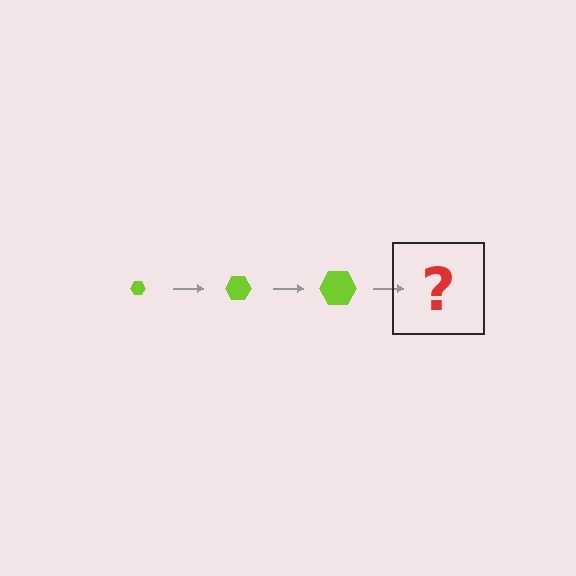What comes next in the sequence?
The next element should be a lime hexagon, larger than the previous one.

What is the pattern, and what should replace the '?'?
The pattern is that the hexagon gets progressively larger each step. The '?' should be a lime hexagon, larger than the previous one.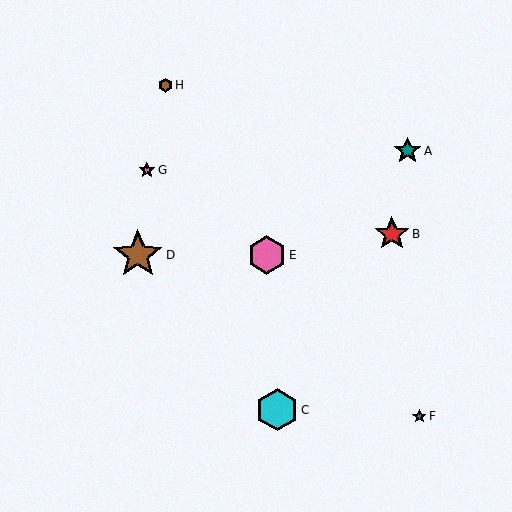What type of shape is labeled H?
Shape H is a brown hexagon.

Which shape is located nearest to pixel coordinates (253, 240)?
The pink hexagon (labeled E) at (267, 255) is nearest to that location.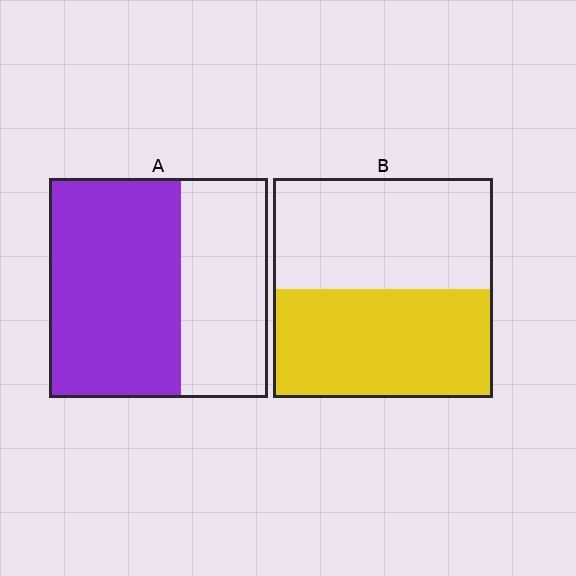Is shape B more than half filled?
Roughly half.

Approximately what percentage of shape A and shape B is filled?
A is approximately 60% and B is approximately 50%.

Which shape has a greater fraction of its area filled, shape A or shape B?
Shape A.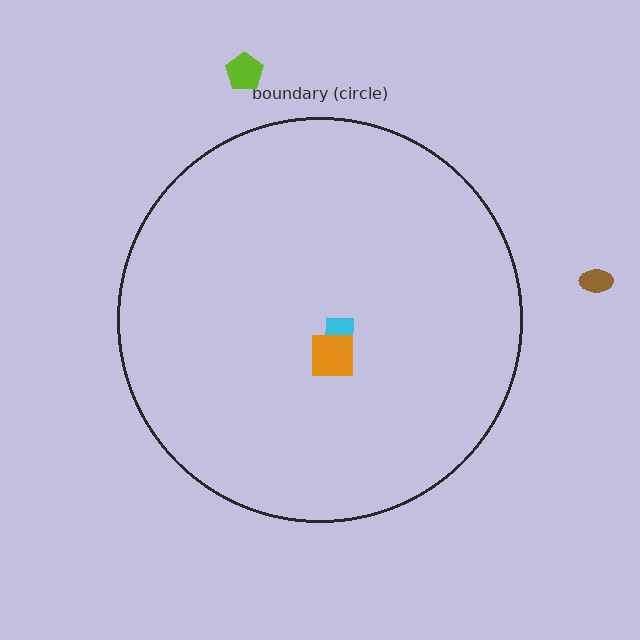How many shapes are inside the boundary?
2 inside, 2 outside.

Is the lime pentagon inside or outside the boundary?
Outside.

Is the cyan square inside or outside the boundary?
Inside.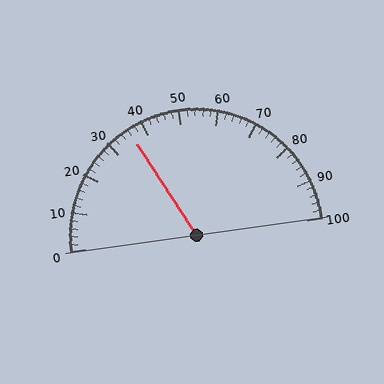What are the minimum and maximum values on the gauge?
The gauge ranges from 0 to 100.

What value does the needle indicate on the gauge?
The needle indicates approximately 36.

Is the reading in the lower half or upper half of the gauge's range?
The reading is in the lower half of the range (0 to 100).